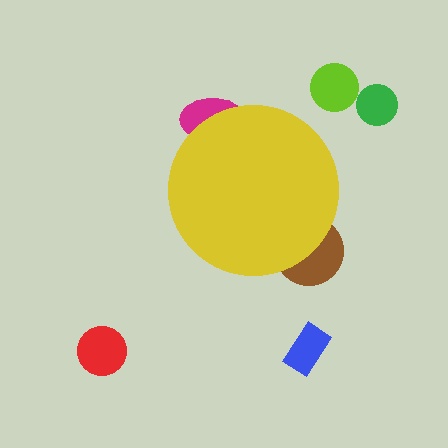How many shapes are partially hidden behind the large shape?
2 shapes are partially hidden.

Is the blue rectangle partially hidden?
No, the blue rectangle is fully visible.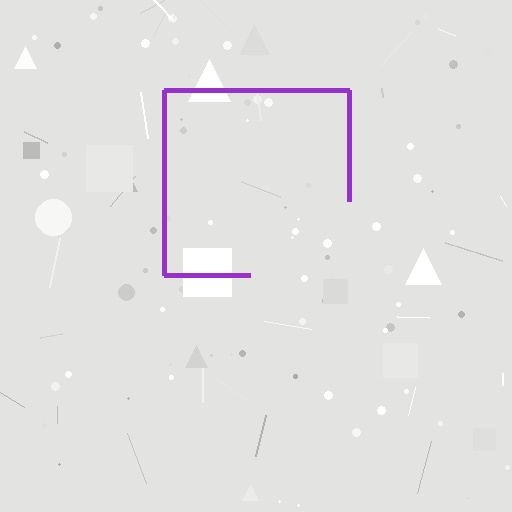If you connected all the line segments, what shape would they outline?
They would outline a square.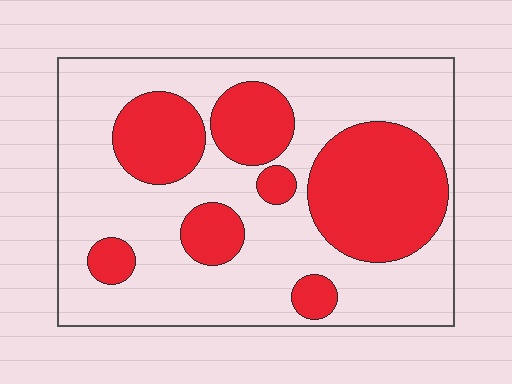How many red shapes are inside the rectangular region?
7.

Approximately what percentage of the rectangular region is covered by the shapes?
Approximately 35%.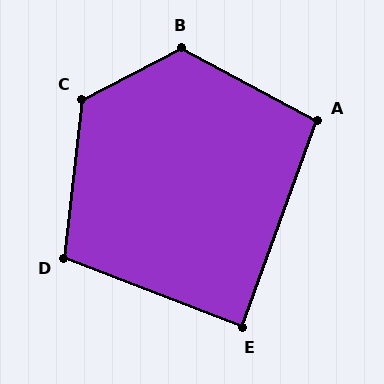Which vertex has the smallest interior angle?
E, at approximately 89 degrees.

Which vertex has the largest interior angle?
B, at approximately 125 degrees.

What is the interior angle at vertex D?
Approximately 105 degrees (obtuse).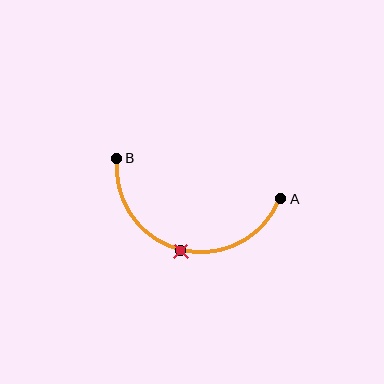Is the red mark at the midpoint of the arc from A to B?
Yes. The red mark lies on the arc at equal arc-length from both A and B — it is the arc midpoint.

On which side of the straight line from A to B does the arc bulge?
The arc bulges below the straight line connecting A and B.